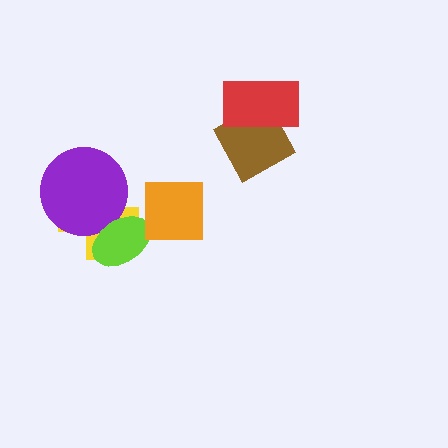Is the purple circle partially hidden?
Yes, it is partially covered by another shape.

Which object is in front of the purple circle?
The lime ellipse is in front of the purple circle.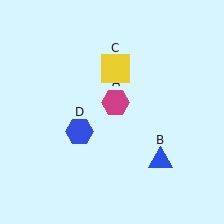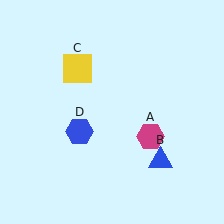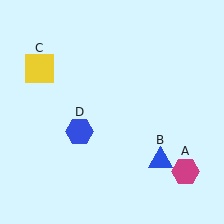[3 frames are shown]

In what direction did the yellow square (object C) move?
The yellow square (object C) moved left.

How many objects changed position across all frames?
2 objects changed position: magenta hexagon (object A), yellow square (object C).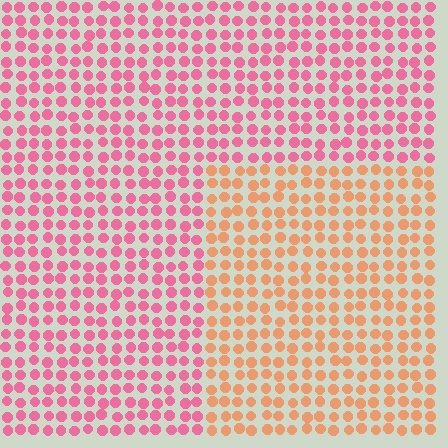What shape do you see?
I see a rectangle.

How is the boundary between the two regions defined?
The boundary is defined purely by a slight shift in hue (about 44 degrees). Spacing, size, and orientation are identical on both sides.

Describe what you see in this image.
The image is filled with small pink elements in a uniform arrangement. A rectangle-shaped region is visible where the elements are tinted to a slightly different hue, forming a subtle color boundary.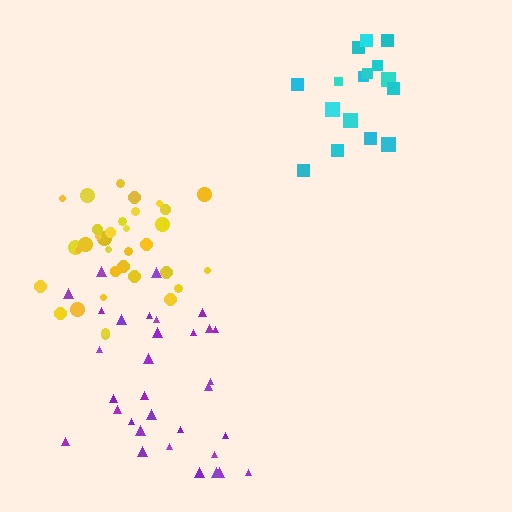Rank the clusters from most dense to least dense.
yellow, cyan, purple.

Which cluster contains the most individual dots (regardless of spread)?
Yellow (35).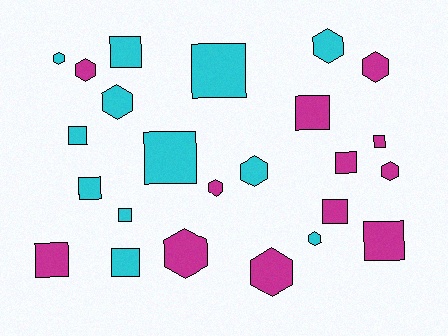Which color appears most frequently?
Cyan, with 12 objects.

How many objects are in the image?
There are 24 objects.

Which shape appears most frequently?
Square, with 13 objects.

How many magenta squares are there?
There are 6 magenta squares.